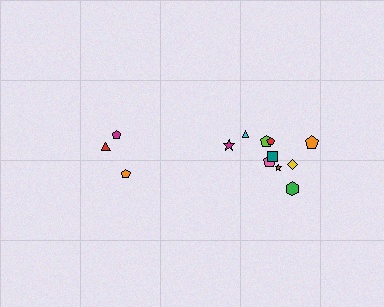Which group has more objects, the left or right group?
The right group.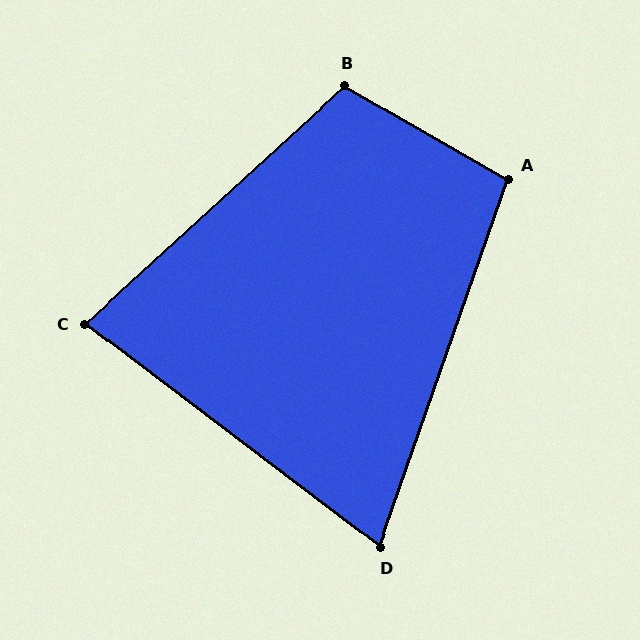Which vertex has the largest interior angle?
B, at approximately 108 degrees.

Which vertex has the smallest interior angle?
D, at approximately 72 degrees.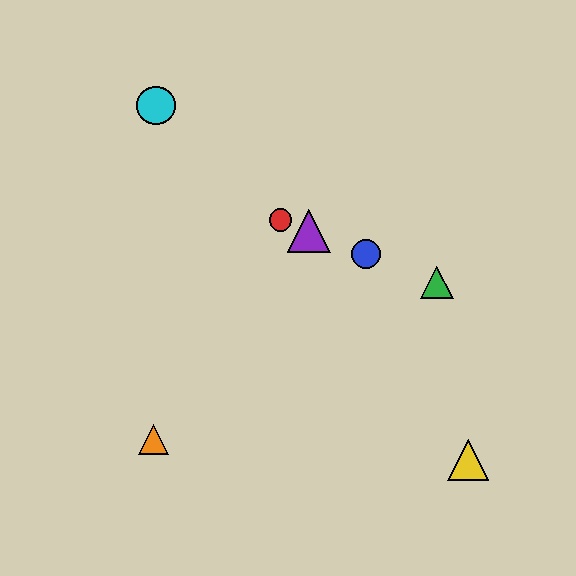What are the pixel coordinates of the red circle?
The red circle is at (281, 220).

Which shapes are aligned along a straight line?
The red circle, the blue circle, the green triangle, the purple triangle are aligned along a straight line.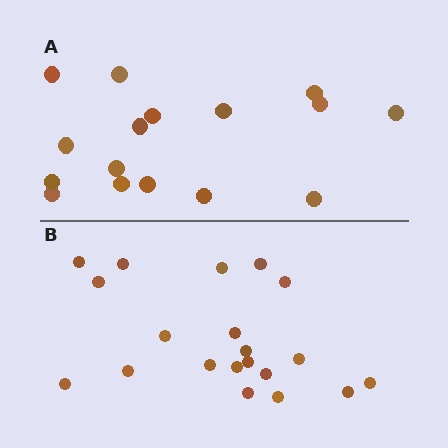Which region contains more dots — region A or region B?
Region B (the bottom region) has more dots.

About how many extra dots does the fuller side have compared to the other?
Region B has about 4 more dots than region A.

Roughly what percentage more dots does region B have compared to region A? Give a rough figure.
About 25% more.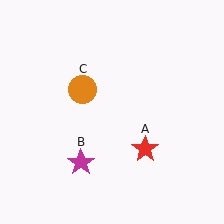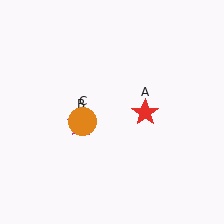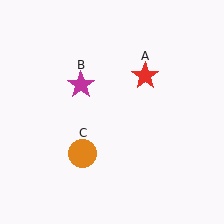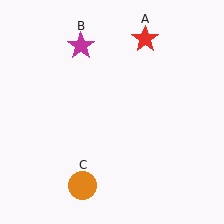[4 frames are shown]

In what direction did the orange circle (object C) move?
The orange circle (object C) moved down.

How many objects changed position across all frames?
3 objects changed position: red star (object A), magenta star (object B), orange circle (object C).